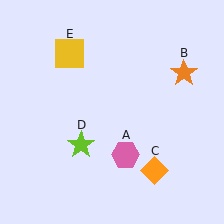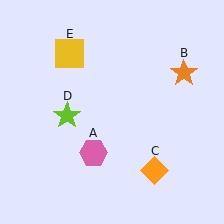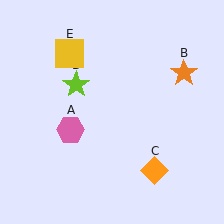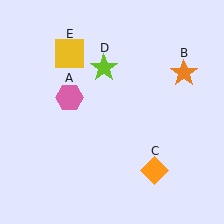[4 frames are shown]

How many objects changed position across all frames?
2 objects changed position: pink hexagon (object A), lime star (object D).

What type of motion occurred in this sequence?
The pink hexagon (object A), lime star (object D) rotated clockwise around the center of the scene.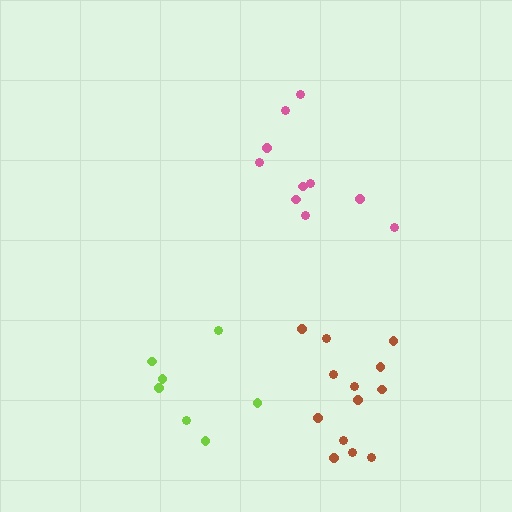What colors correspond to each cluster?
The clusters are colored: lime, pink, brown.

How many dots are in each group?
Group 1: 7 dots, Group 2: 10 dots, Group 3: 13 dots (30 total).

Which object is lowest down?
The lime cluster is bottommost.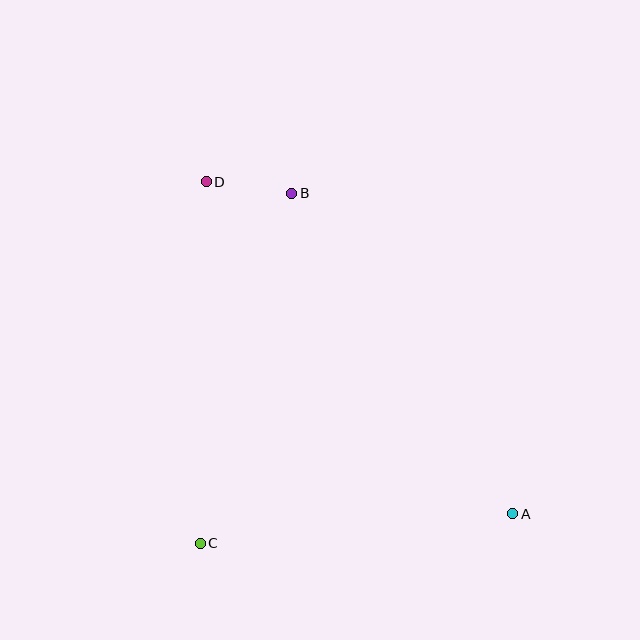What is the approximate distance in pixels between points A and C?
The distance between A and C is approximately 314 pixels.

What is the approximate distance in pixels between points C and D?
The distance between C and D is approximately 361 pixels.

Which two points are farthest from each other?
Points A and D are farthest from each other.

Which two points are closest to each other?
Points B and D are closest to each other.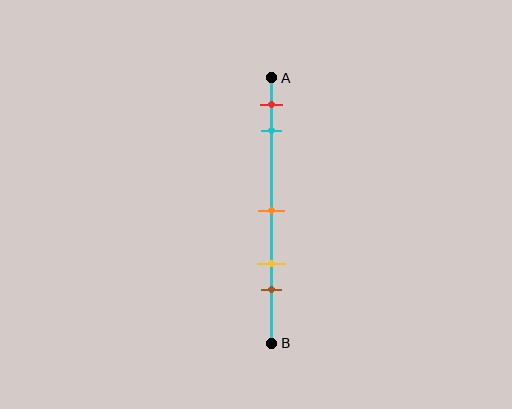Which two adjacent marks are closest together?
The red and cyan marks are the closest adjacent pair.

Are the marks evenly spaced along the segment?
No, the marks are not evenly spaced.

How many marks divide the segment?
There are 5 marks dividing the segment.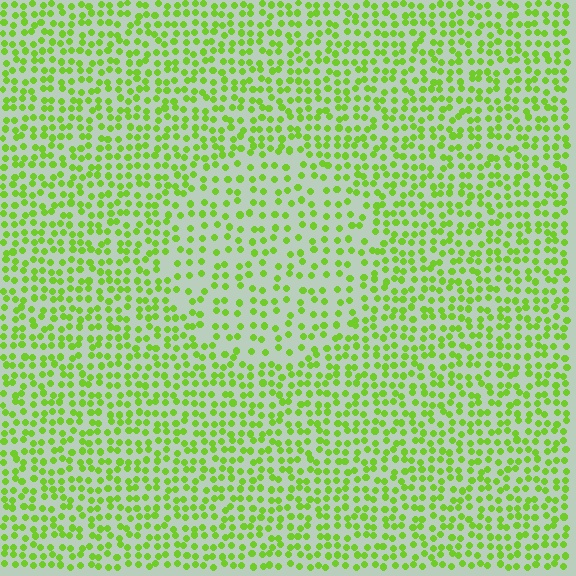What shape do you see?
I see a circle.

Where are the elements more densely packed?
The elements are more densely packed outside the circle boundary.